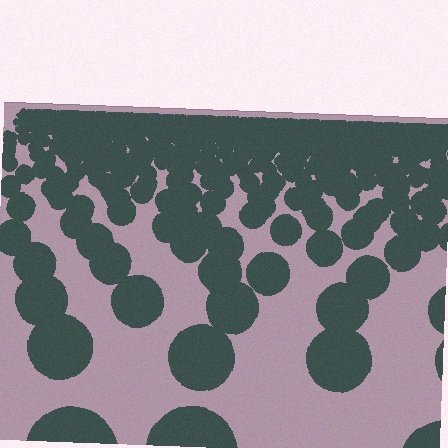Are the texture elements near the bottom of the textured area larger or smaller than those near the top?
Larger. Near the bottom, elements are closer to the viewer and appear at a bigger on-screen size.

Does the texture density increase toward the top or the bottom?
Density increases toward the top.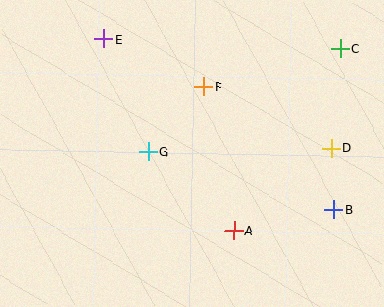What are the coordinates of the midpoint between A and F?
The midpoint between A and F is at (219, 159).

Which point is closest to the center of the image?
Point G at (148, 152) is closest to the center.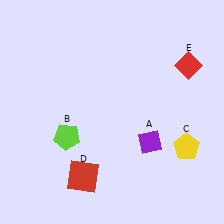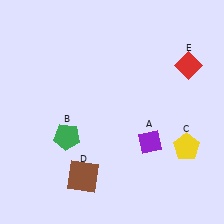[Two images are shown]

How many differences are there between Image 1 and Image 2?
There are 2 differences between the two images.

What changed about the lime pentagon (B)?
In Image 1, B is lime. In Image 2, it changed to green.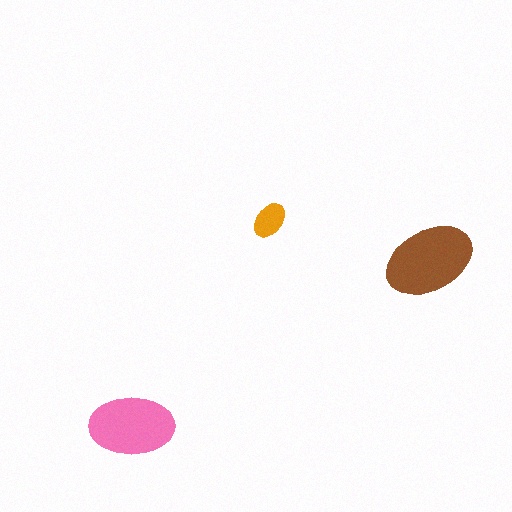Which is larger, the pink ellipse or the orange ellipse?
The pink one.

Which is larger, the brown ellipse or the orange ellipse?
The brown one.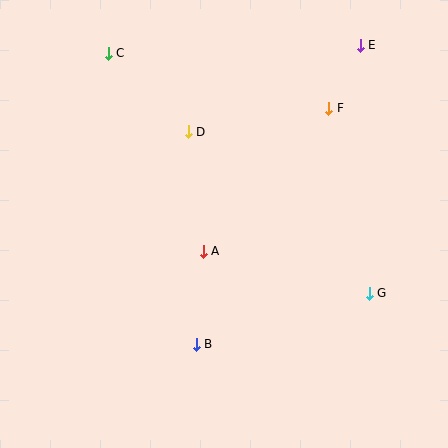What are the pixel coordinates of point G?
Point G is at (369, 293).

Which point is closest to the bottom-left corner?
Point B is closest to the bottom-left corner.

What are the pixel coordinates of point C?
Point C is at (108, 53).